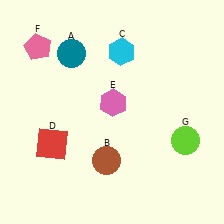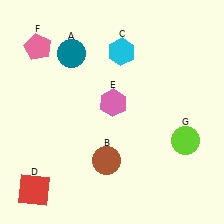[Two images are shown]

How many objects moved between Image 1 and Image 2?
1 object moved between the two images.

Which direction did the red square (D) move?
The red square (D) moved down.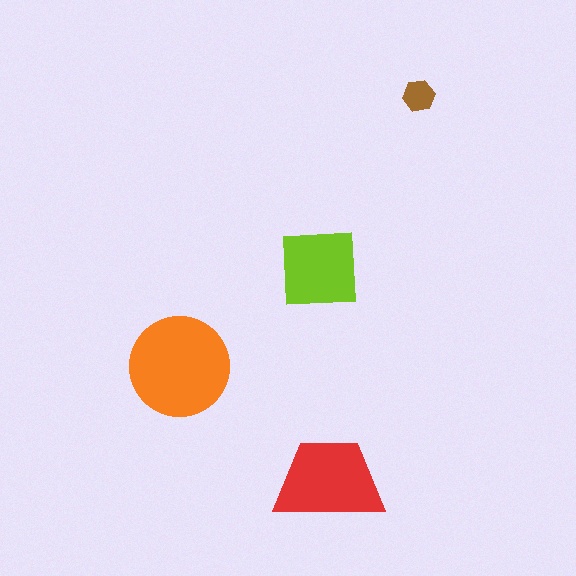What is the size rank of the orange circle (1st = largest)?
1st.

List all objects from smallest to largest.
The brown hexagon, the lime square, the red trapezoid, the orange circle.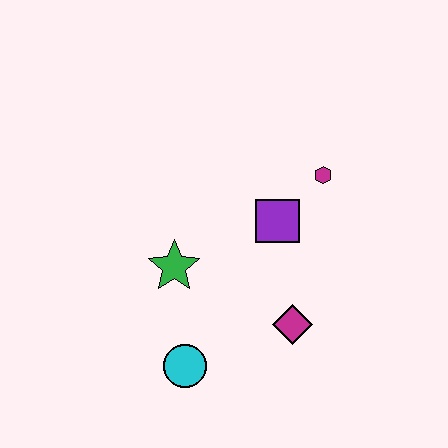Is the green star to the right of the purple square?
No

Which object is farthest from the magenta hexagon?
The cyan circle is farthest from the magenta hexagon.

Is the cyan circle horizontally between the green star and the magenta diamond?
Yes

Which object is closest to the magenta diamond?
The purple square is closest to the magenta diamond.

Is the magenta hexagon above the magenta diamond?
Yes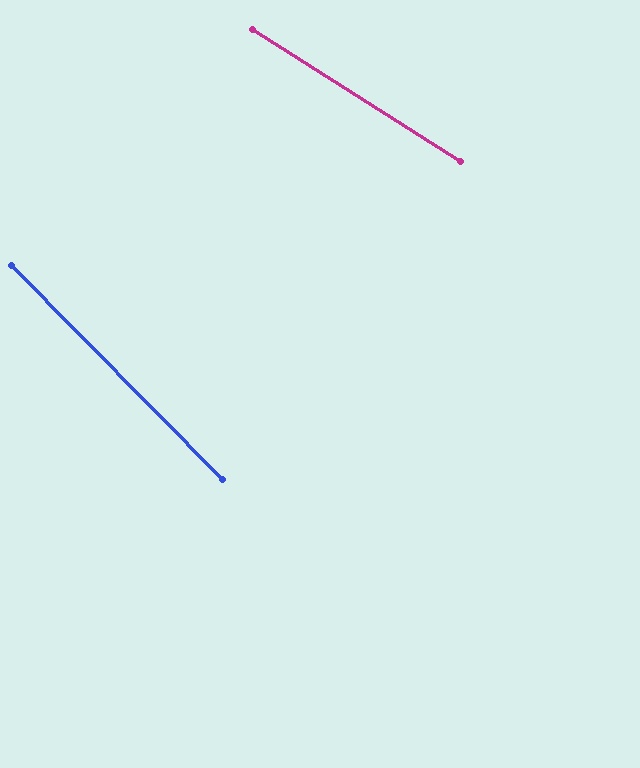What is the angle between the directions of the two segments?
Approximately 13 degrees.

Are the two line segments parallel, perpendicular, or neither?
Neither parallel nor perpendicular — they differ by about 13°.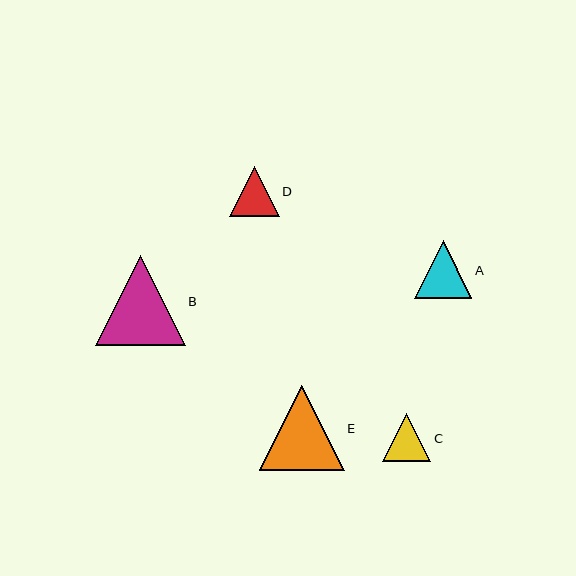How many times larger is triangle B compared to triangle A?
Triangle B is approximately 1.6 times the size of triangle A.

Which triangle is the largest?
Triangle B is the largest with a size of approximately 90 pixels.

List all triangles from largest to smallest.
From largest to smallest: B, E, A, D, C.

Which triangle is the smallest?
Triangle C is the smallest with a size of approximately 48 pixels.